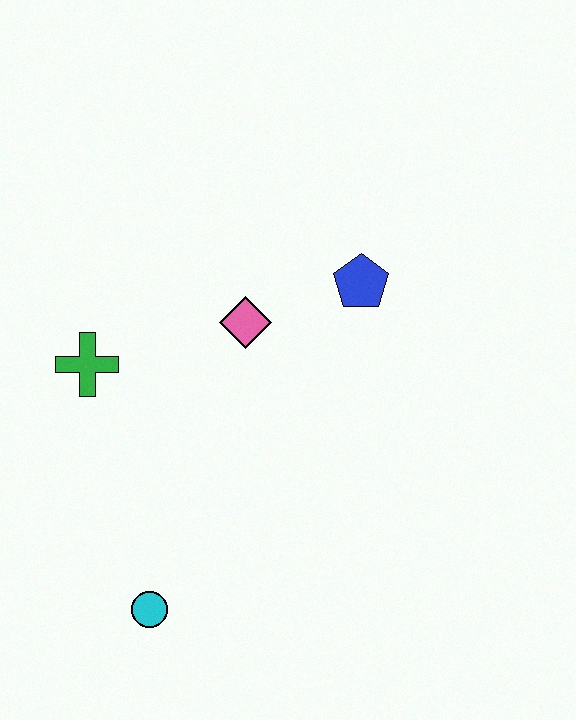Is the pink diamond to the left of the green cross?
No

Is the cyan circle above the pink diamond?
No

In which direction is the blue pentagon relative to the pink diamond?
The blue pentagon is to the right of the pink diamond.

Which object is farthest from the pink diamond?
The cyan circle is farthest from the pink diamond.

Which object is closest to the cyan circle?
The green cross is closest to the cyan circle.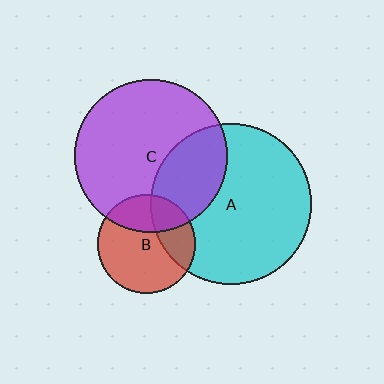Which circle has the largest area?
Circle A (cyan).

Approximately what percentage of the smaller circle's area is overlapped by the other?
Approximately 30%.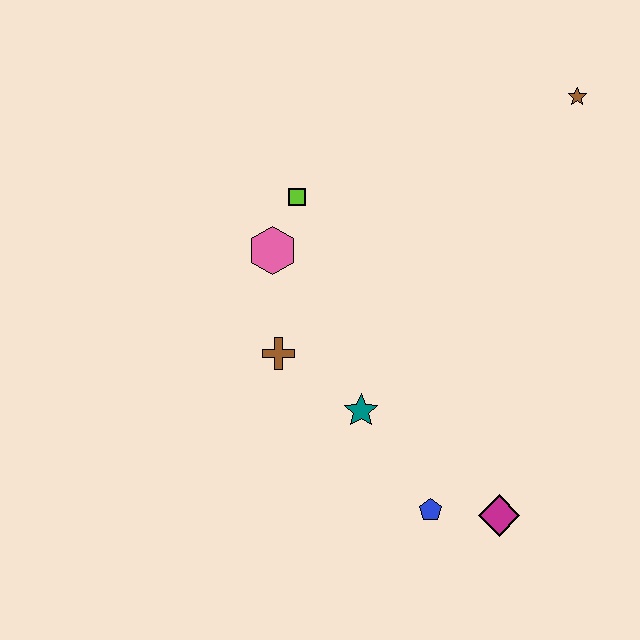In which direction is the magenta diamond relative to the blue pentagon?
The magenta diamond is to the right of the blue pentagon.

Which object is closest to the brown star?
The lime square is closest to the brown star.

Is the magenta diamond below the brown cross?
Yes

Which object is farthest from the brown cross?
The brown star is farthest from the brown cross.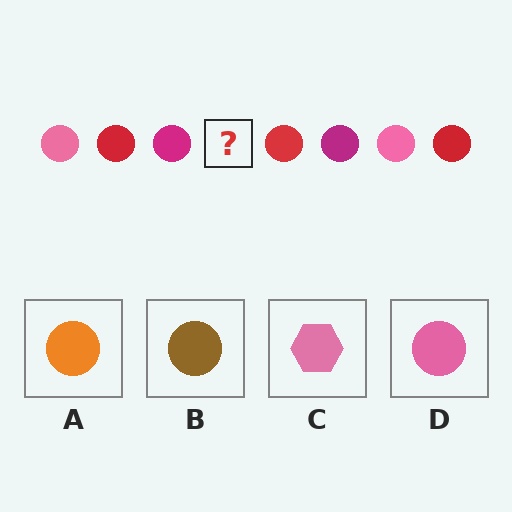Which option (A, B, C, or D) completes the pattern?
D.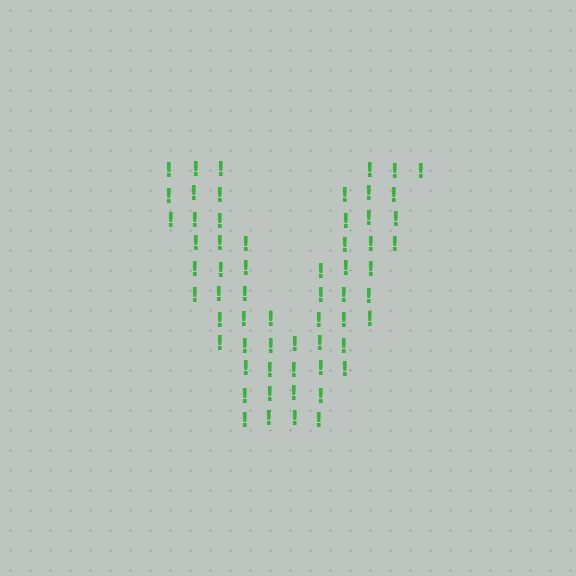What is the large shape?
The large shape is the letter V.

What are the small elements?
The small elements are exclamation marks.